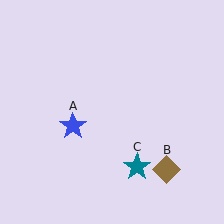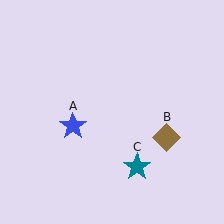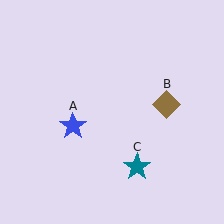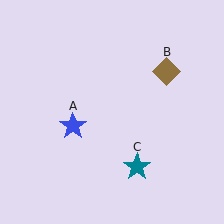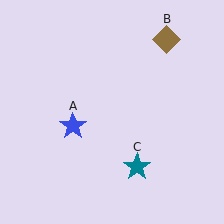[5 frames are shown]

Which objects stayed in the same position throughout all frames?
Blue star (object A) and teal star (object C) remained stationary.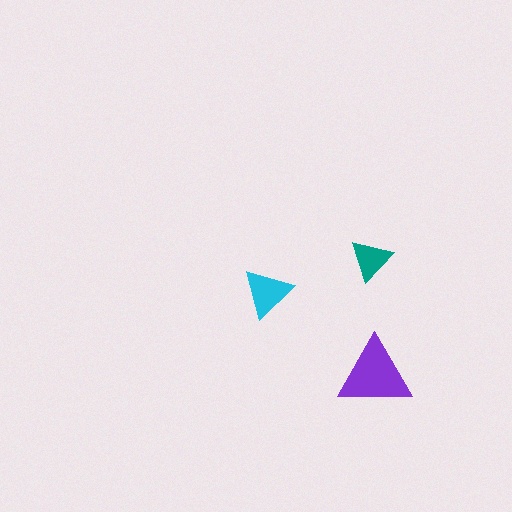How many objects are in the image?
There are 3 objects in the image.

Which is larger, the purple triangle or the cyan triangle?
The purple one.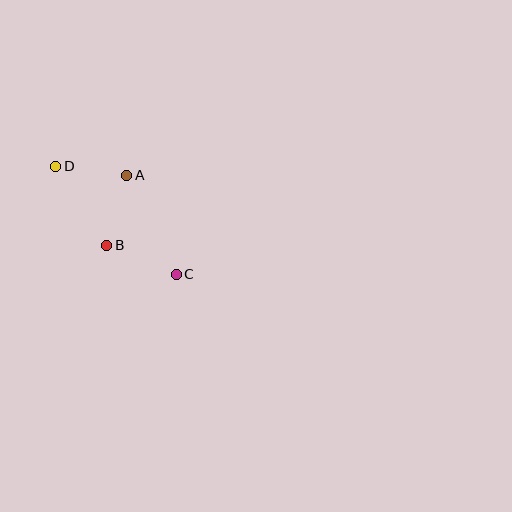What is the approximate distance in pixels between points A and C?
The distance between A and C is approximately 111 pixels.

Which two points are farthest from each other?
Points C and D are farthest from each other.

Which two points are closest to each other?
Points A and D are closest to each other.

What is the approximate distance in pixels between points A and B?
The distance between A and B is approximately 73 pixels.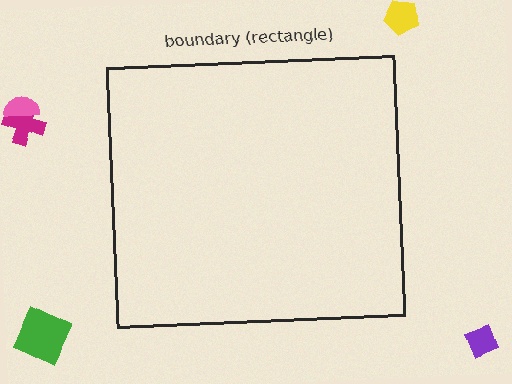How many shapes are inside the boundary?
0 inside, 5 outside.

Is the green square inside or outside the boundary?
Outside.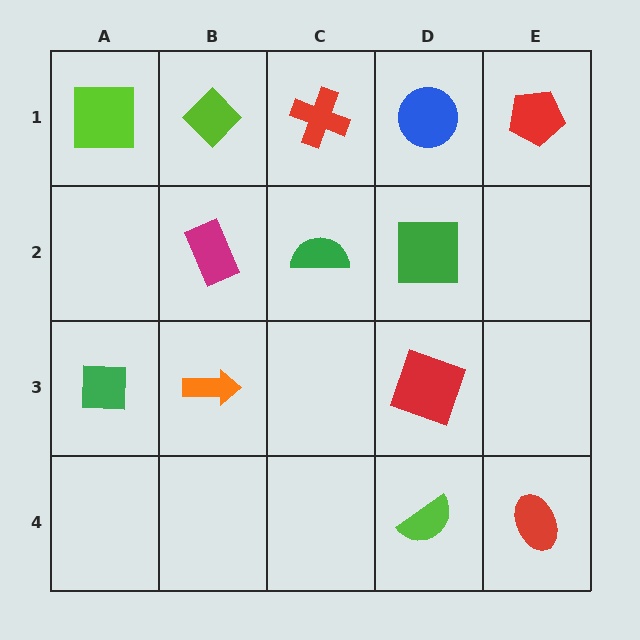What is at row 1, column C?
A red cross.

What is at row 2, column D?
A green square.